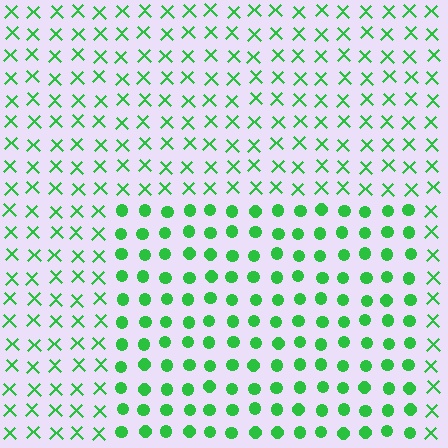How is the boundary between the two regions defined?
The boundary is defined by a change in element shape: circles inside vs. X marks outside. All elements share the same color and spacing.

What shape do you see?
I see a rectangle.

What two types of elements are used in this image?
The image uses circles inside the rectangle region and X marks outside it.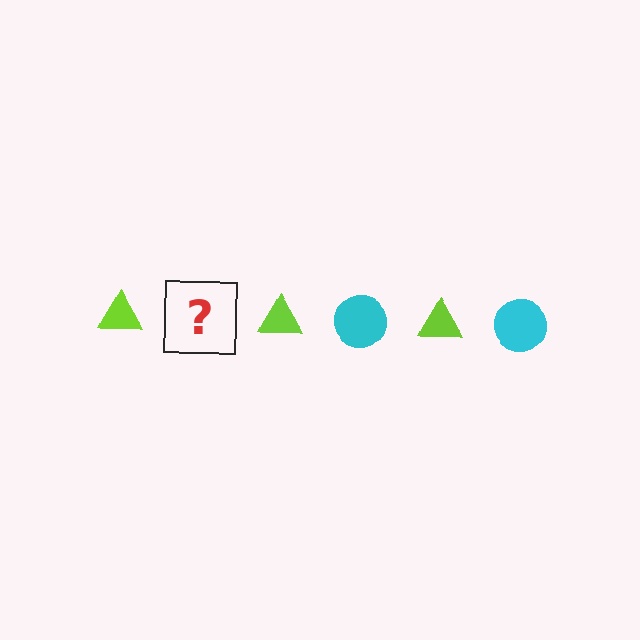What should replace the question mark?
The question mark should be replaced with a cyan circle.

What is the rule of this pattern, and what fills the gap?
The rule is that the pattern alternates between lime triangle and cyan circle. The gap should be filled with a cyan circle.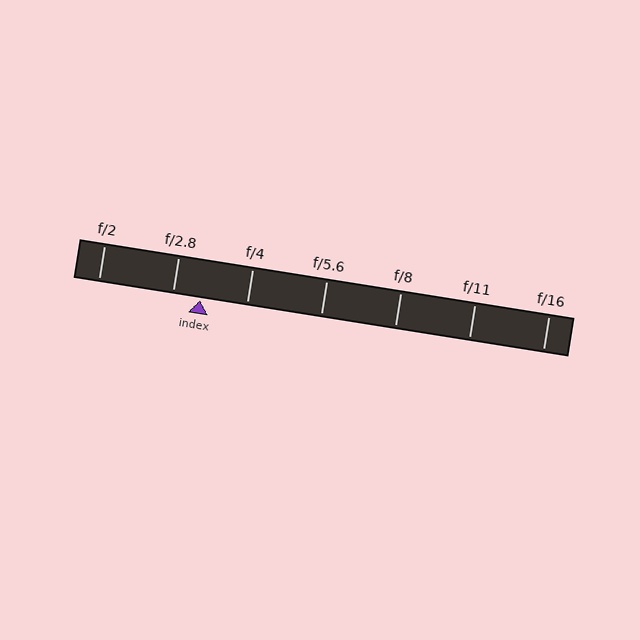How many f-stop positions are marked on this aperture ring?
There are 7 f-stop positions marked.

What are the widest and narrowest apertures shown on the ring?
The widest aperture shown is f/2 and the narrowest is f/16.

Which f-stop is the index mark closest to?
The index mark is closest to f/2.8.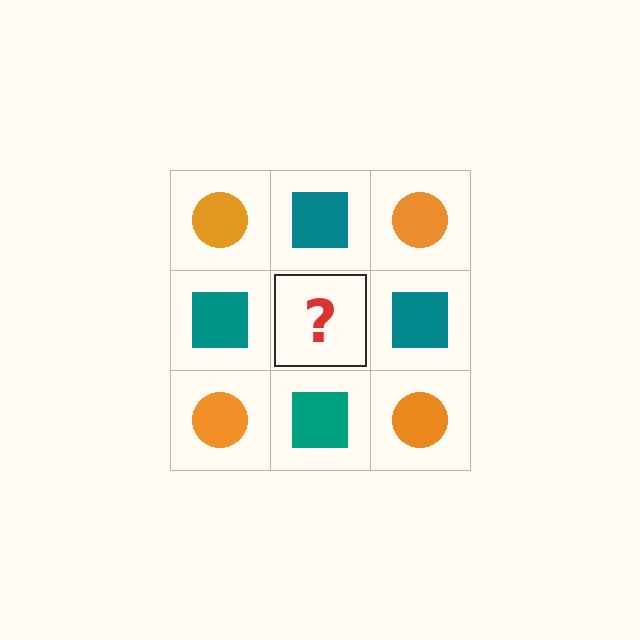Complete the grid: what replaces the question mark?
The question mark should be replaced with an orange circle.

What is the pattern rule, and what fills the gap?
The rule is that it alternates orange circle and teal square in a checkerboard pattern. The gap should be filled with an orange circle.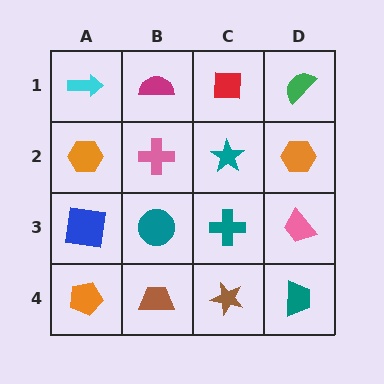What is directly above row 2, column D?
A green semicircle.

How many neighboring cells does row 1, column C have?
3.